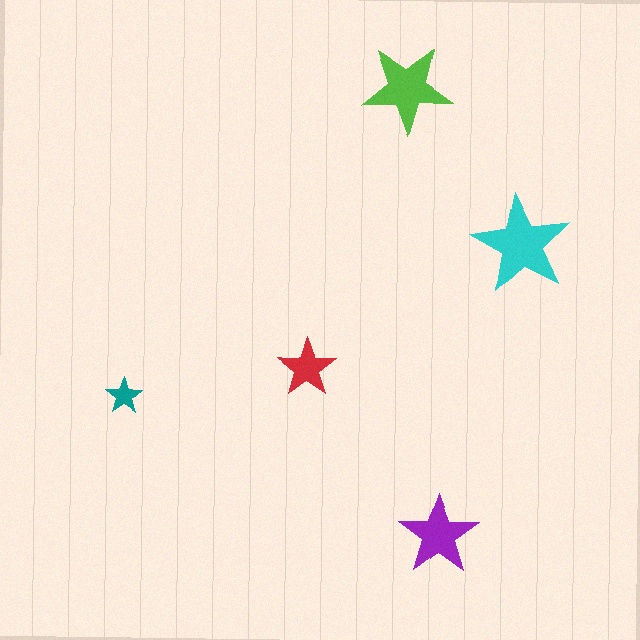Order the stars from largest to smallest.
the cyan one, the lime one, the purple one, the red one, the teal one.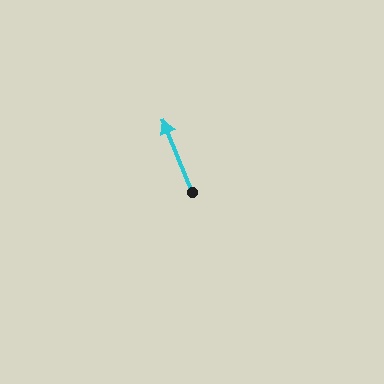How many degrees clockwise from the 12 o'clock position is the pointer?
Approximately 338 degrees.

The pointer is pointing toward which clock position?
Roughly 11 o'clock.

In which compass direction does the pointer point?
North.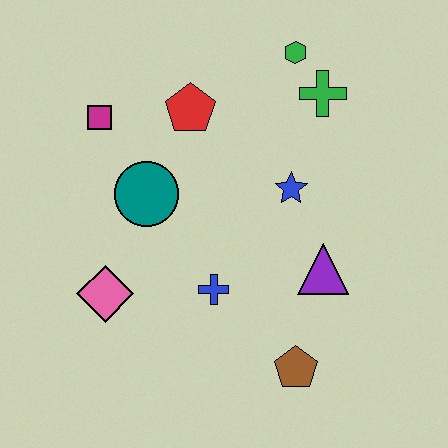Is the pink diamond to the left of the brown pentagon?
Yes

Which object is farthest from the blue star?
The pink diamond is farthest from the blue star.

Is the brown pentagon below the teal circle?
Yes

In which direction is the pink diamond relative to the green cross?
The pink diamond is to the left of the green cross.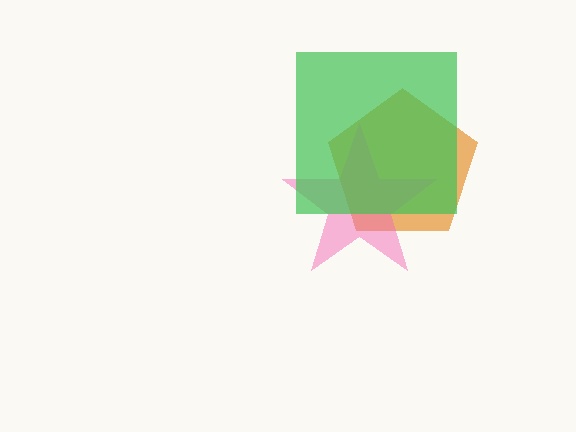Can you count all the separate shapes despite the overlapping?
Yes, there are 3 separate shapes.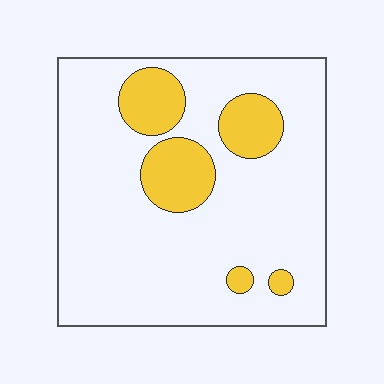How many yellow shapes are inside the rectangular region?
5.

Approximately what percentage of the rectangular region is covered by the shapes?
Approximately 20%.